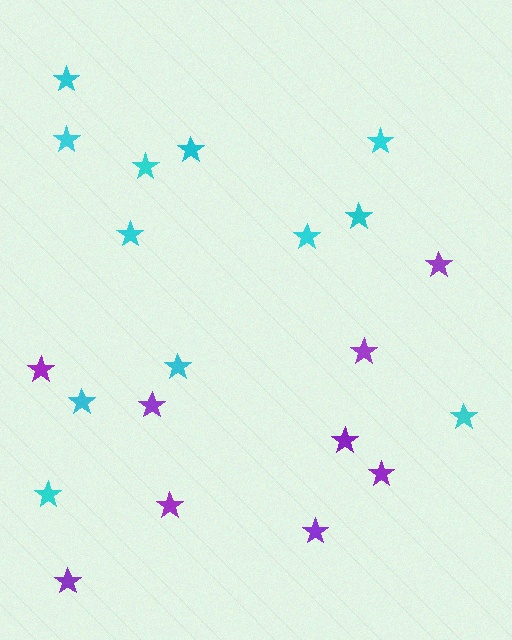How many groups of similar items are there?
There are 2 groups: one group of cyan stars (12) and one group of purple stars (9).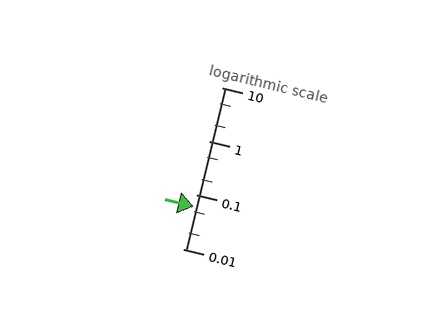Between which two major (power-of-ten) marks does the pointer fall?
The pointer is between 0.01 and 0.1.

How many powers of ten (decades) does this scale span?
The scale spans 3 decades, from 0.01 to 10.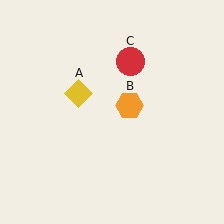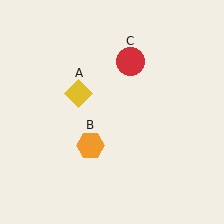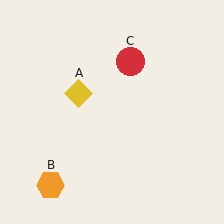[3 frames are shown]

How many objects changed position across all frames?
1 object changed position: orange hexagon (object B).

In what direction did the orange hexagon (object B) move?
The orange hexagon (object B) moved down and to the left.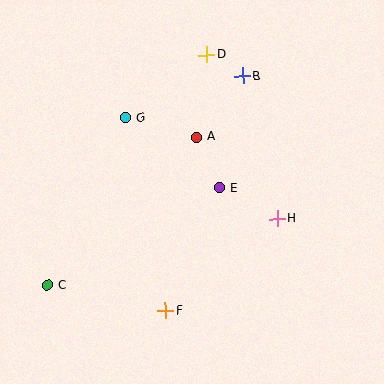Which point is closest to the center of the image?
Point E at (220, 188) is closest to the center.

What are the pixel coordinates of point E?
Point E is at (220, 188).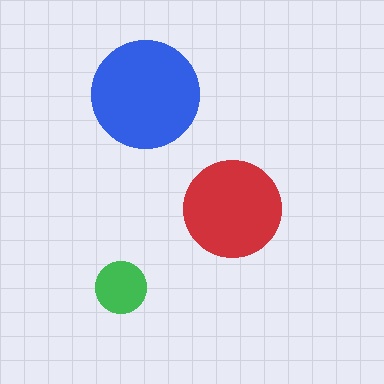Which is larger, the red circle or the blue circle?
The blue one.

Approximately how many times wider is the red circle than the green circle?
About 2 times wider.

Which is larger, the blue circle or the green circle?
The blue one.